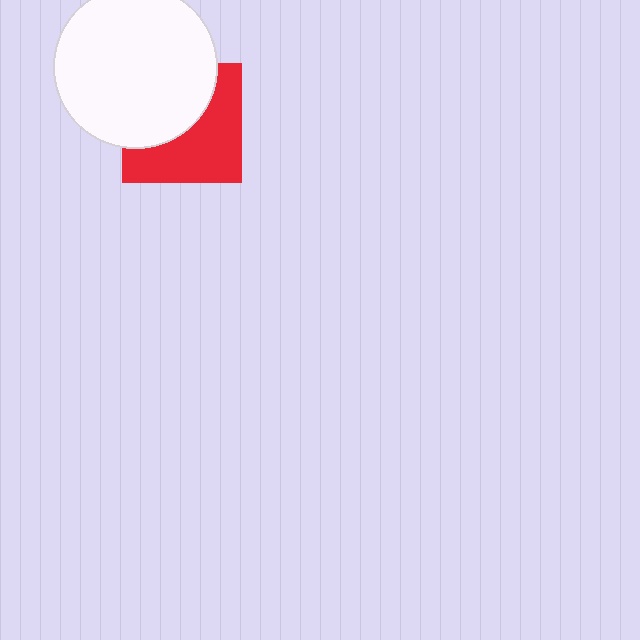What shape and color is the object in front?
The object in front is a white circle.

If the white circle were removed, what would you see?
You would see the complete red square.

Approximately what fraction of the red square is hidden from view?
Roughly 47% of the red square is hidden behind the white circle.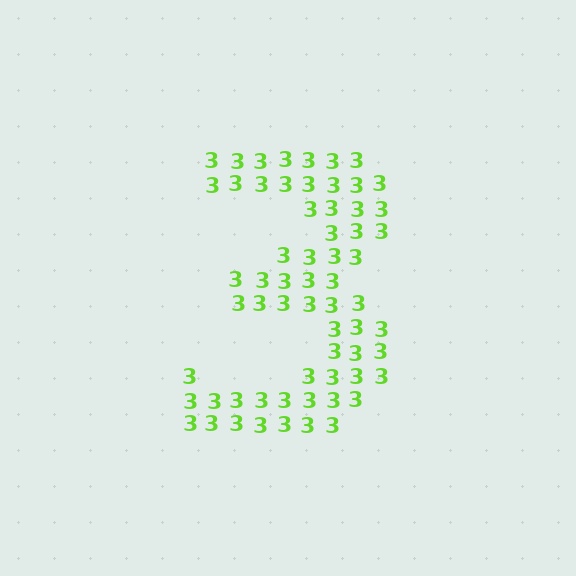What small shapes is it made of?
It is made of small digit 3's.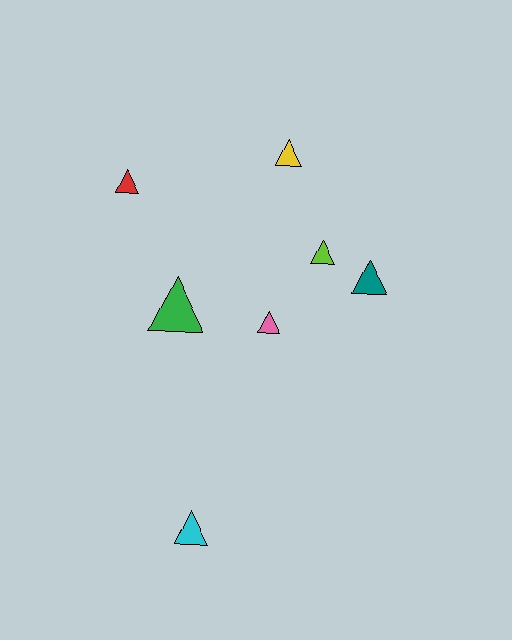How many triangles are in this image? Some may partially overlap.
There are 7 triangles.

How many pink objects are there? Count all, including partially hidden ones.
There is 1 pink object.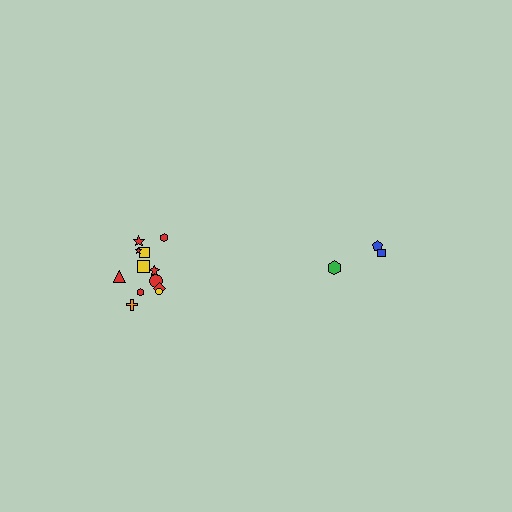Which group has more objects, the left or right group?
The left group.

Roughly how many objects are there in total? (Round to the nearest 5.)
Roughly 15 objects in total.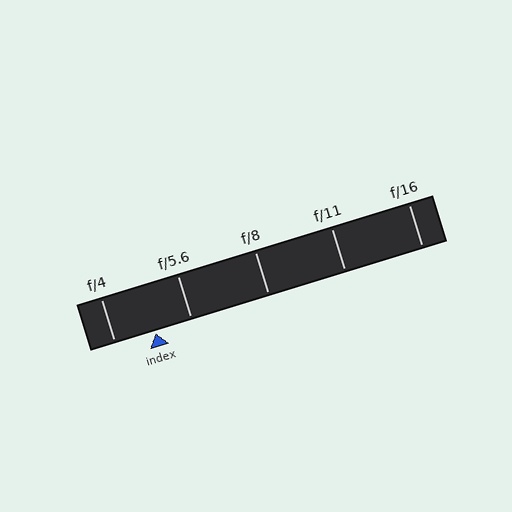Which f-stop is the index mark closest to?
The index mark is closest to f/5.6.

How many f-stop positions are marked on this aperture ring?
There are 5 f-stop positions marked.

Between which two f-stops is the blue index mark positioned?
The index mark is between f/4 and f/5.6.